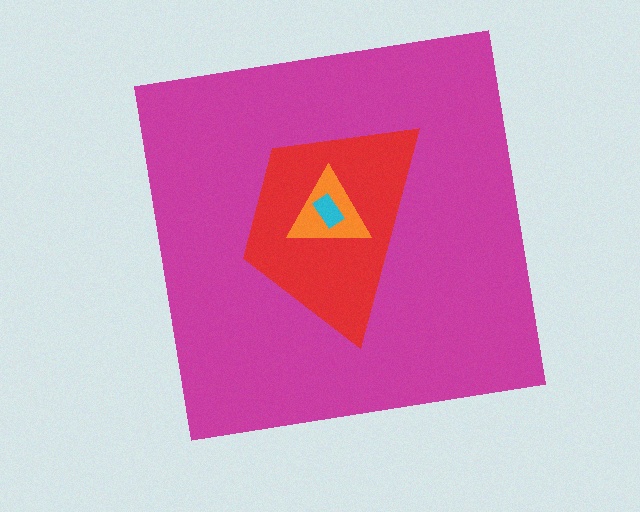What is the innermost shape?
The cyan rectangle.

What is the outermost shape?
The magenta square.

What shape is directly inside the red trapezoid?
The orange triangle.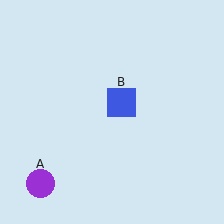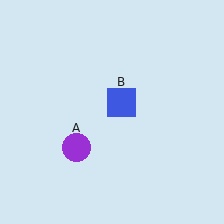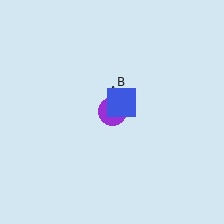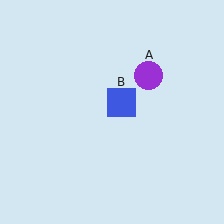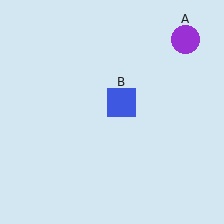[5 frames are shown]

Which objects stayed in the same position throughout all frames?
Blue square (object B) remained stationary.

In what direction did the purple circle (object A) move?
The purple circle (object A) moved up and to the right.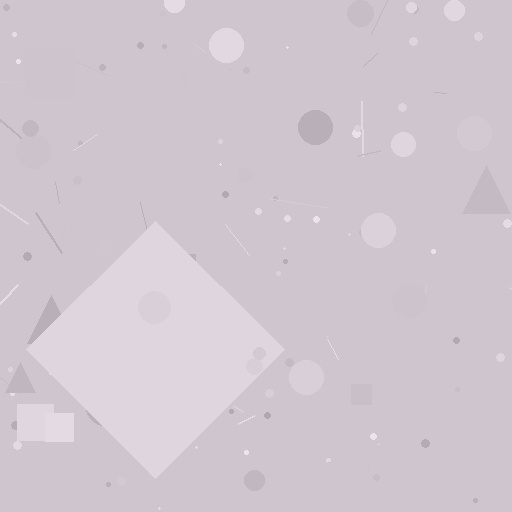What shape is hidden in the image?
A diamond is hidden in the image.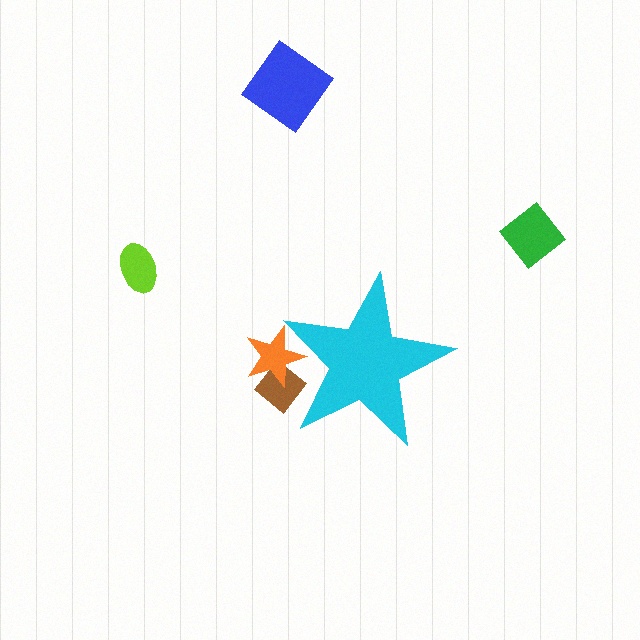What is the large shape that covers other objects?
A cyan star.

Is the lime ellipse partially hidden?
No, the lime ellipse is fully visible.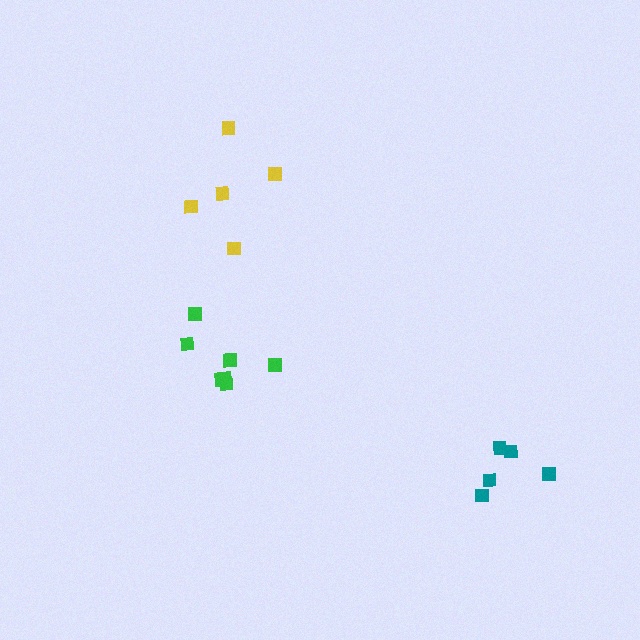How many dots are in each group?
Group 1: 7 dots, Group 2: 5 dots, Group 3: 5 dots (17 total).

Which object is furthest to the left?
The yellow cluster is leftmost.